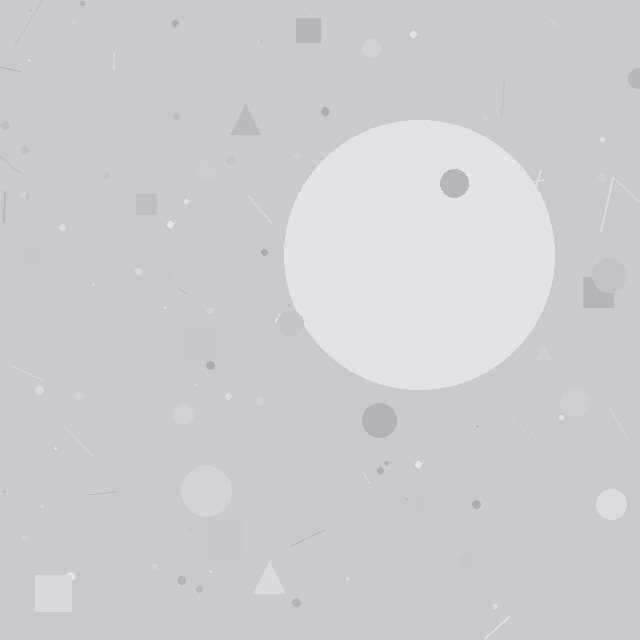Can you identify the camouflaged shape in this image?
The camouflaged shape is a circle.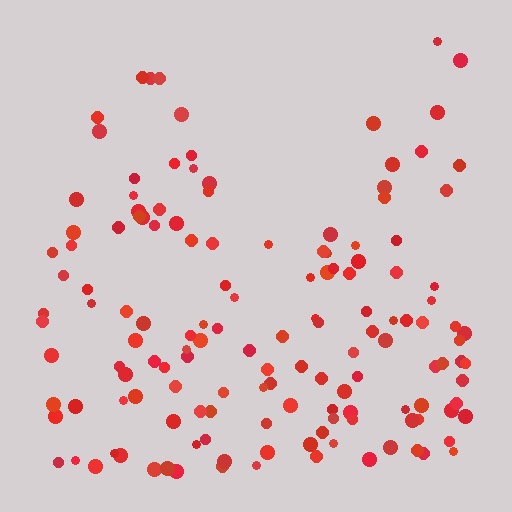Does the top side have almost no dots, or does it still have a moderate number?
Still a moderate number, just noticeably fewer than the bottom.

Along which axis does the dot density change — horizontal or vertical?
Vertical.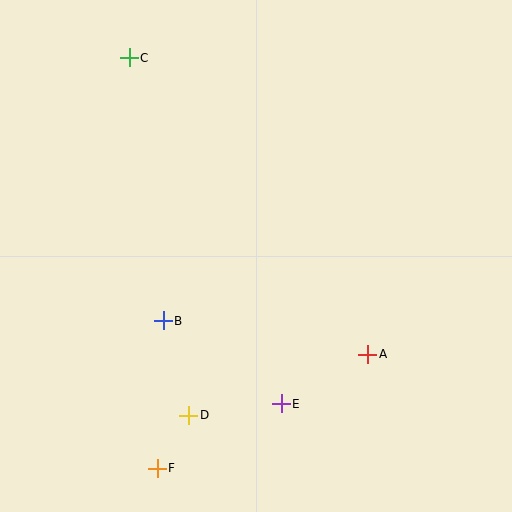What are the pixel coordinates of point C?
Point C is at (129, 58).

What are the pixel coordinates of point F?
Point F is at (157, 468).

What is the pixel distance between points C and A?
The distance between C and A is 380 pixels.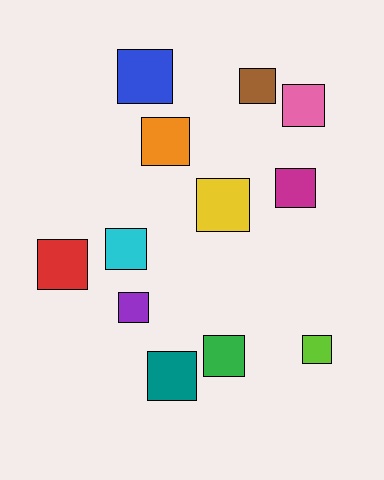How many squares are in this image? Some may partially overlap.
There are 12 squares.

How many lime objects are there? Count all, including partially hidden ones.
There is 1 lime object.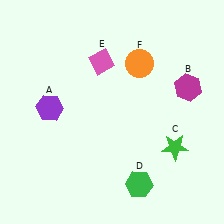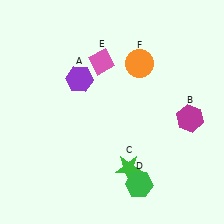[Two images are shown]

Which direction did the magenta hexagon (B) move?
The magenta hexagon (B) moved down.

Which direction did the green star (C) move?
The green star (C) moved left.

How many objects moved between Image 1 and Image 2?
3 objects moved between the two images.